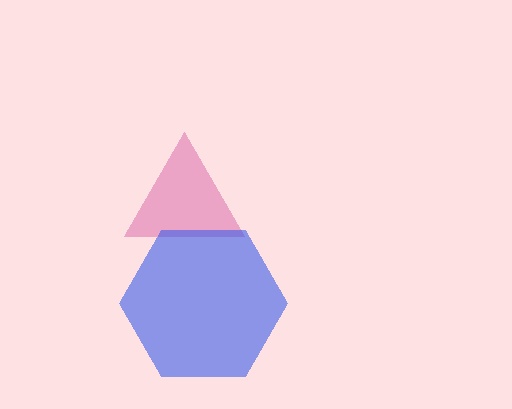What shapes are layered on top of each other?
The layered shapes are: a pink triangle, a blue hexagon.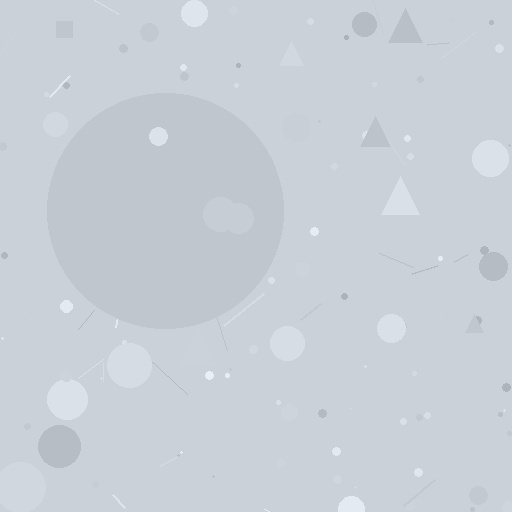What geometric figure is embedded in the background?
A circle is embedded in the background.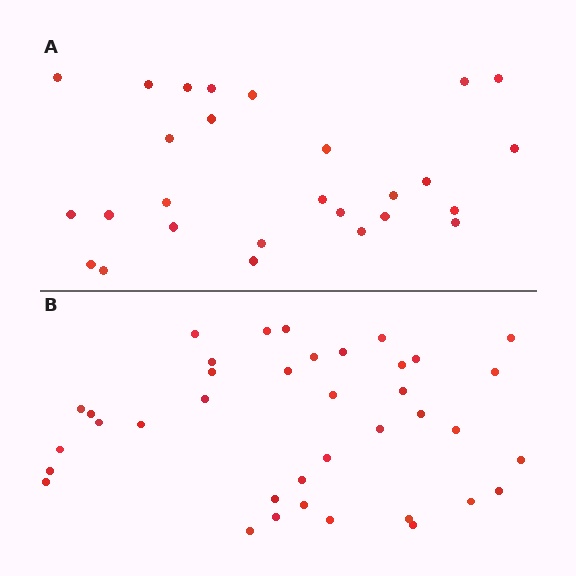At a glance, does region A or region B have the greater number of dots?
Region B (the bottom region) has more dots.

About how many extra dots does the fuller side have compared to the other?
Region B has roughly 12 or so more dots than region A.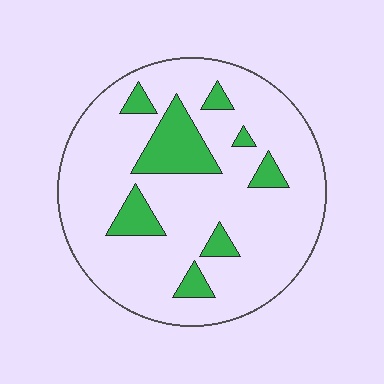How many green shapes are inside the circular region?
8.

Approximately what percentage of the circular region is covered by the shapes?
Approximately 15%.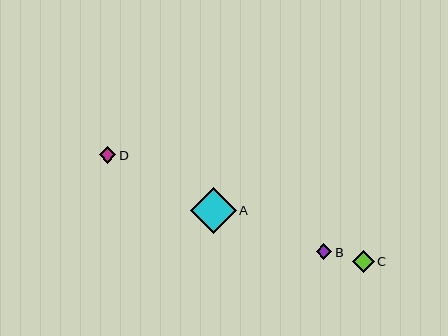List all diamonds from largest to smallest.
From largest to smallest: A, C, D, B.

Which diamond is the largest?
Diamond A is the largest with a size of approximately 46 pixels.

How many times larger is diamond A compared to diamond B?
Diamond A is approximately 3.0 times the size of diamond B.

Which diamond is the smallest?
Diamond B is the smallest with a size of approximately 15 pixels.